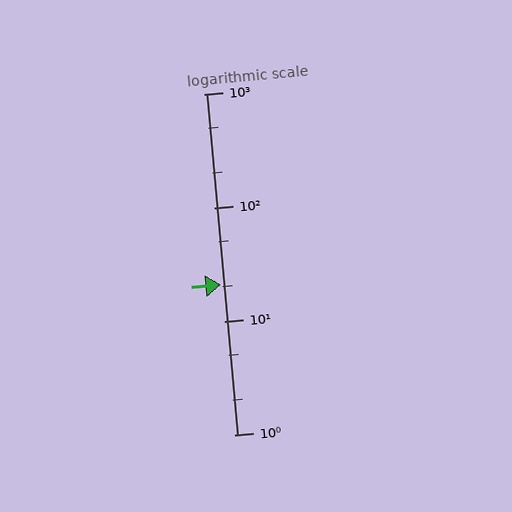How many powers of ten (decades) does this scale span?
The scale spans 3 decades, from 1 to 1000.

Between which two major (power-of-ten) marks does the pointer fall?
The pointer is between 10 and 100.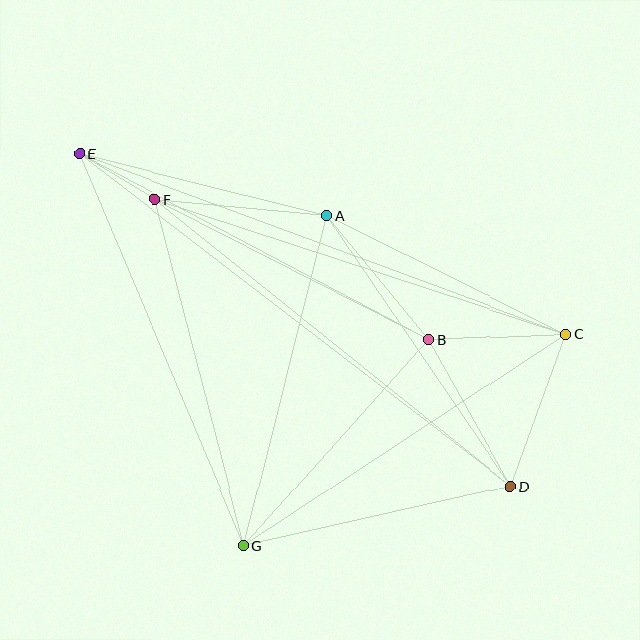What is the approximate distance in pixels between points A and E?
The distance between A and E is approximately 255 pixels.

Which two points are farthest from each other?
Points D and E are farthest from each other.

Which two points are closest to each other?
Points E and F are closest to each other.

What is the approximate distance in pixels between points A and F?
The distance between A and F is approximately 173 pixels.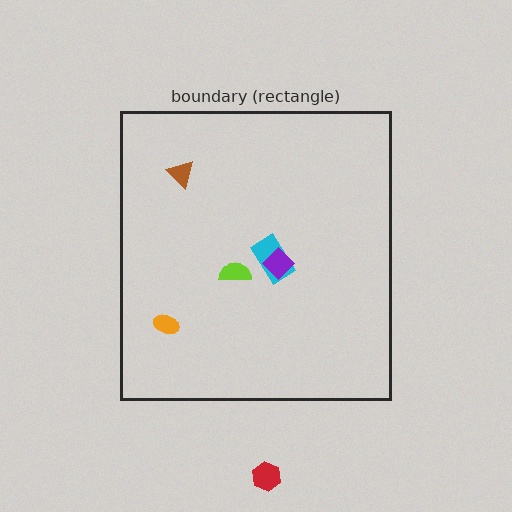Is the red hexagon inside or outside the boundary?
Outside.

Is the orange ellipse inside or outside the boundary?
Inside.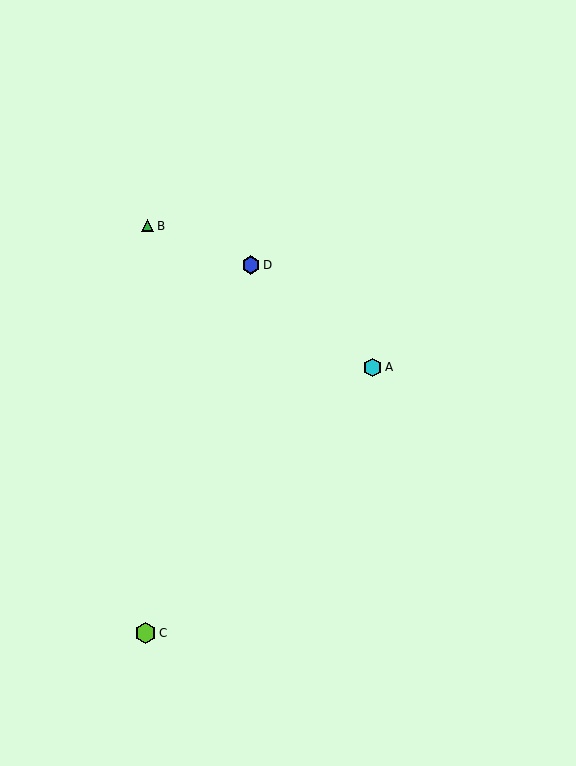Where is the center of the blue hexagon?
The center of the blue hexagon is at (251, 265).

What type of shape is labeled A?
Shape A is a cyan hexagon.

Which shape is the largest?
The lime hexagon (labeled C) is the largest.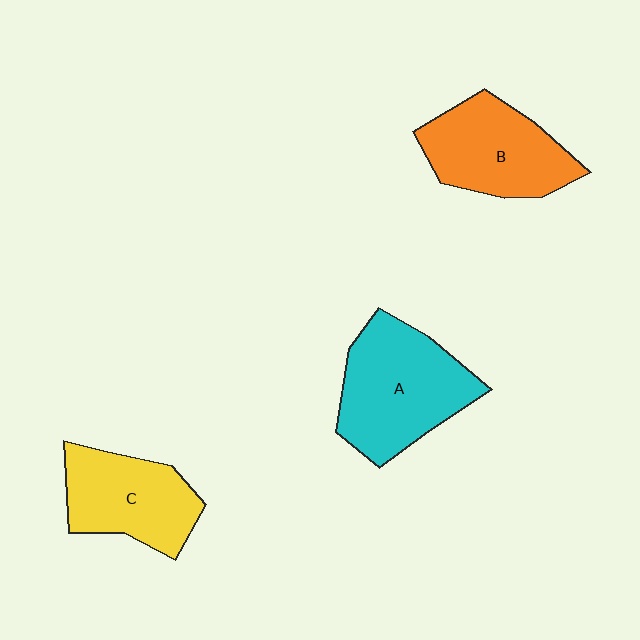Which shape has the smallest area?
Shape C (yellow).